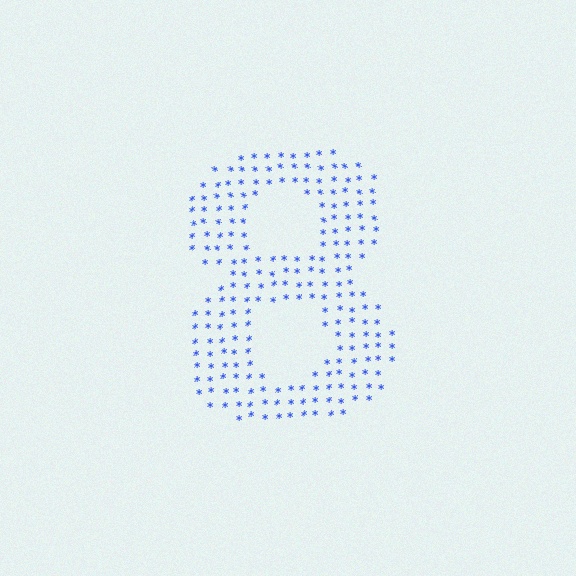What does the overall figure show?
The overall figure shows the digit 8.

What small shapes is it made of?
It is made of small asterisks.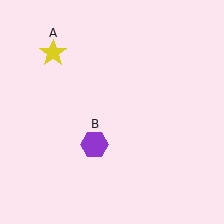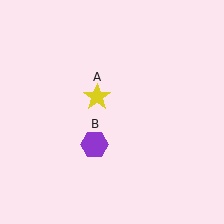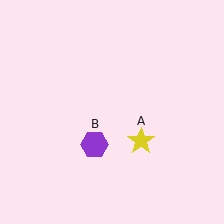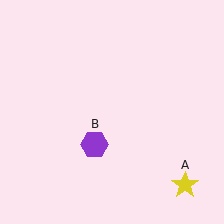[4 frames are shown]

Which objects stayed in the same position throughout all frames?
Purple hexagon (object B) remained stationary.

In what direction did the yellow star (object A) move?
The yellow star (object A) moved down and to the right.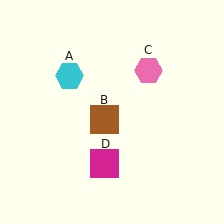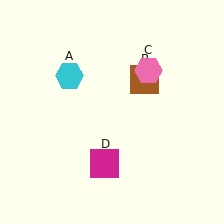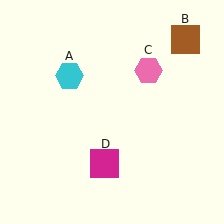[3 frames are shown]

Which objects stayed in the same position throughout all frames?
Cyan hexagon (object A) and pink hexagon (object C) and magenta square (object D) remained stationary.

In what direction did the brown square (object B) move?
The brown square (object B) moved up and to the right.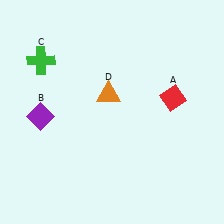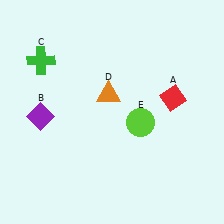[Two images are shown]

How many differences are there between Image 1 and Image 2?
There is 1 difference between the two images.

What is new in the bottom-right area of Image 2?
A lime circle (E) was added in the bottom-right area of Image 2.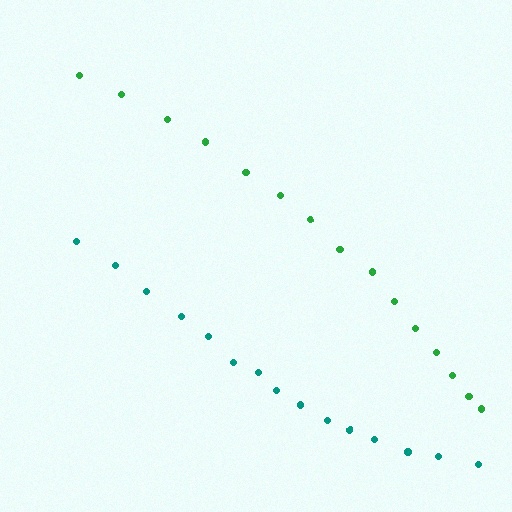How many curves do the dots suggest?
There are 2 distinct paths.